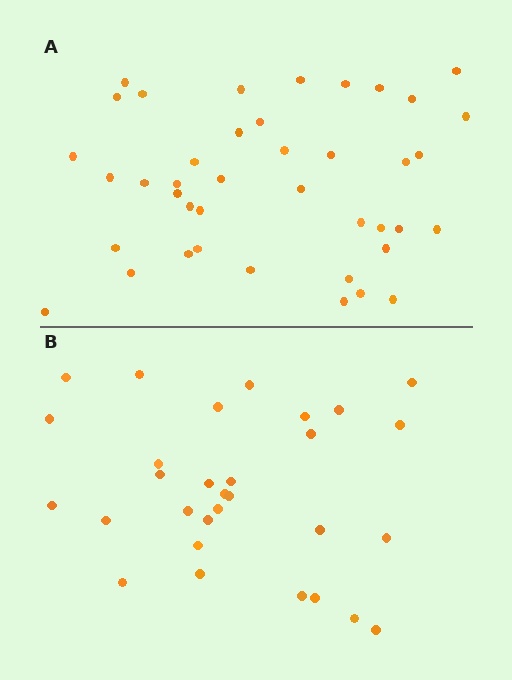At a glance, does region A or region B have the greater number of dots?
Region A (the top region) has more dots.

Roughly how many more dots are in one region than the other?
Region A has roughly 12 or so more dots than region B.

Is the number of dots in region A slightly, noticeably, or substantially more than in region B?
Region A has noticeably more, but not dramatically so. The ratio is roughly 1.4 to 1.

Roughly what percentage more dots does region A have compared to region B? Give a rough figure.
About 35% more.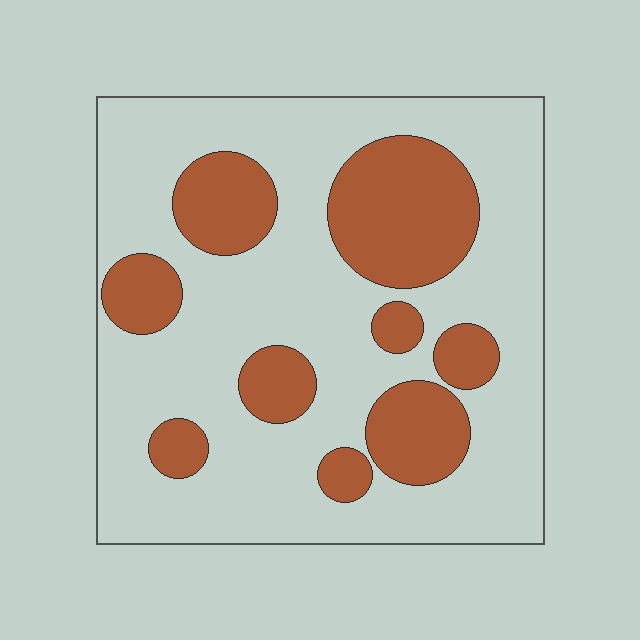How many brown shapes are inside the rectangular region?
9.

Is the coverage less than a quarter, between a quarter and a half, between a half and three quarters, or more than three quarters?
Between a quarter and a half.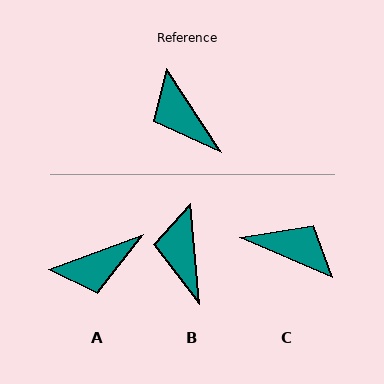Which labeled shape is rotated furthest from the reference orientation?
C, about 146 degrees away.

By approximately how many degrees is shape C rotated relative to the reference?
Approximately 146 degrees clockwise.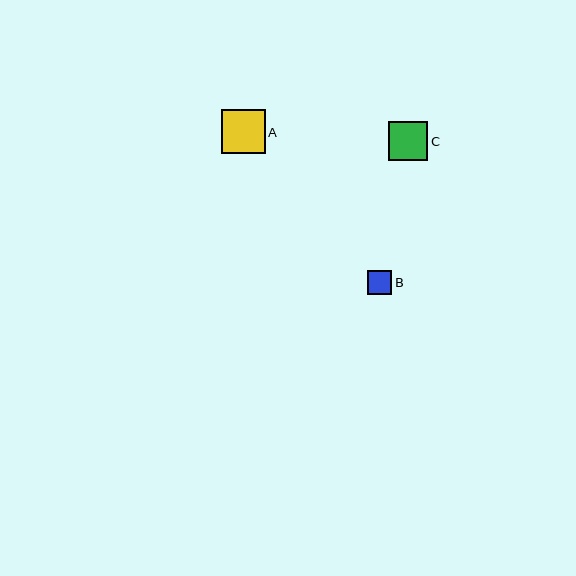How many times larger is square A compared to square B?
Square A is approximately 1.8 times the size of square B.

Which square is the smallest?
Square B is the smallest with a size of approximately 24 pixels.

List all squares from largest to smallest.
From largest to smallest: A, C, B.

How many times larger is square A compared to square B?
Square A is approximately 1.8 times the size of square B.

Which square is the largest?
Square A is the largest with a size of approximately 44 pixels.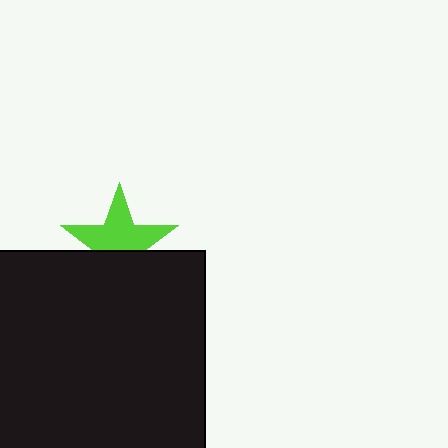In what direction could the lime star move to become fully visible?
The lime star could move up. That would shift it out from behind the black rectangle entirely.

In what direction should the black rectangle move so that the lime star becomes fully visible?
The black rectangle should move down. That is the shortest direction to clear the overlap and leave the lime star fully visible.